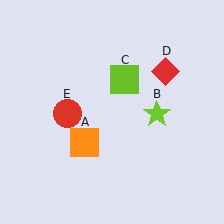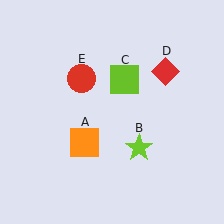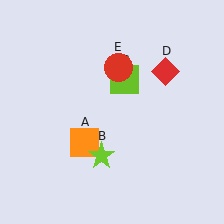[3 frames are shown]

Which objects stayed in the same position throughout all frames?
Orange square (object A) and lime square (object C) and red diamond (object D) remained stationary.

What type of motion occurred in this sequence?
The lime star (object B), red circle (object E) rotated clockwise around the center of the scene.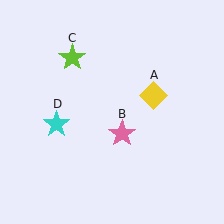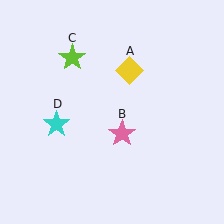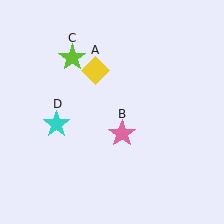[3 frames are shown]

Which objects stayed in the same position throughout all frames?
Pink star (object B) and lime star (object C) and cyan star (object D) remained stationary.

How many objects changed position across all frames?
1 object changed position: yellow diamond (object A).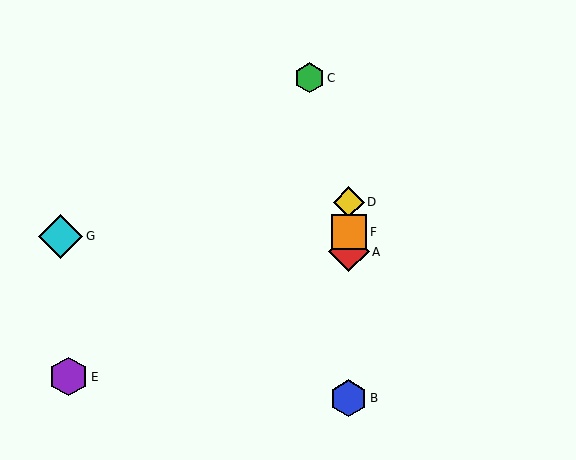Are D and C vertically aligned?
No, D is at x≈349 and C is at x≈309.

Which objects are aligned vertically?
Objects A, B, D, F are aligned vertically.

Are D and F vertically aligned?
Yes, both are at x≈349.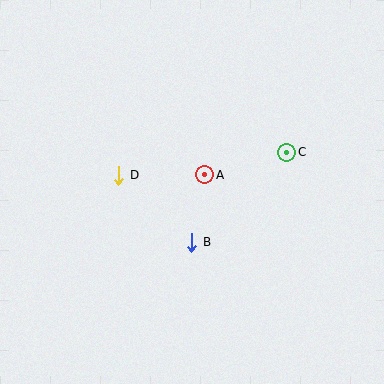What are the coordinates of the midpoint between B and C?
The midpoint between B and C is at (239, 197).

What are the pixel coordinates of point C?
Point C is at (287, 152).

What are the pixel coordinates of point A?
Point A is at (205, 175).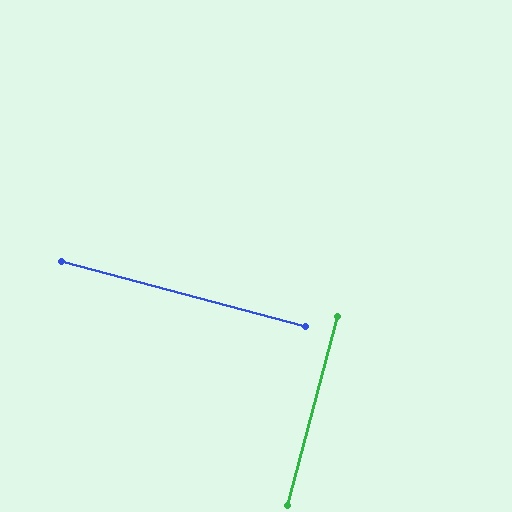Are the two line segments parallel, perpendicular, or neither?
Perpendicular — they meet at approximately 90°.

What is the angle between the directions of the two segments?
Approximately 90 degrees.